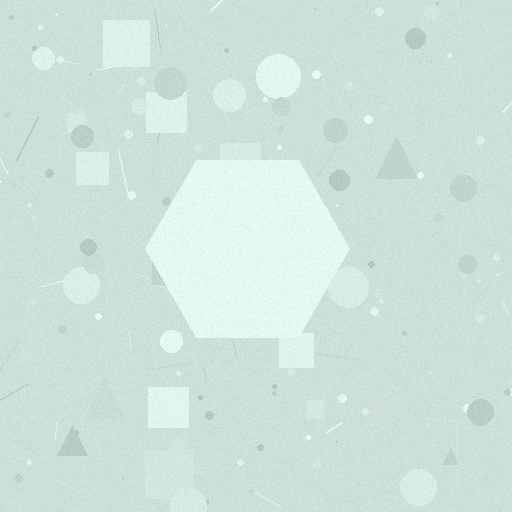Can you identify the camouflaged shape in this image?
The camouflaged shape is a hexagon.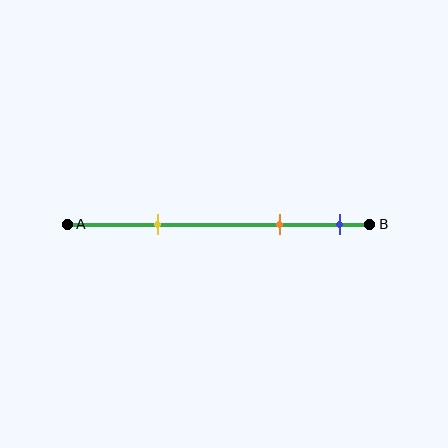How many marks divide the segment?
There are 3 marks dividing the segment.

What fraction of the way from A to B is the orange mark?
The orange mark is approximately 70% (0.7) of the way from A to B.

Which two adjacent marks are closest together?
The orange and blue marks are the closest adjacent pair.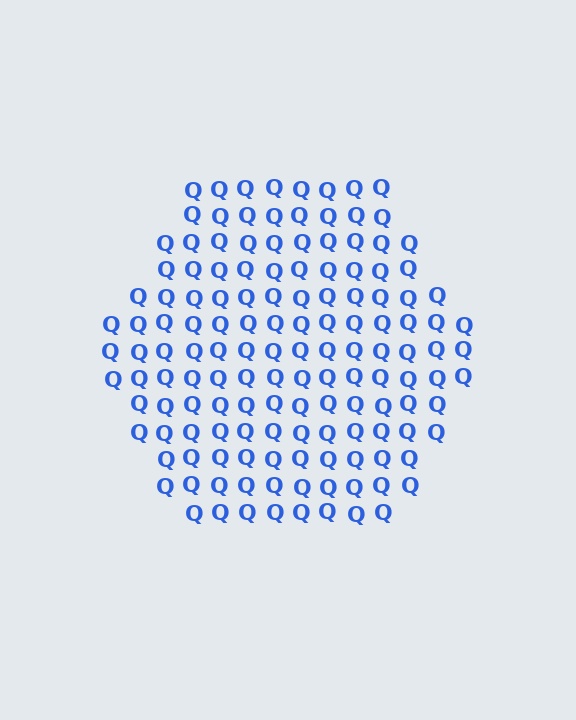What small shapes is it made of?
It is made of small letter Q's.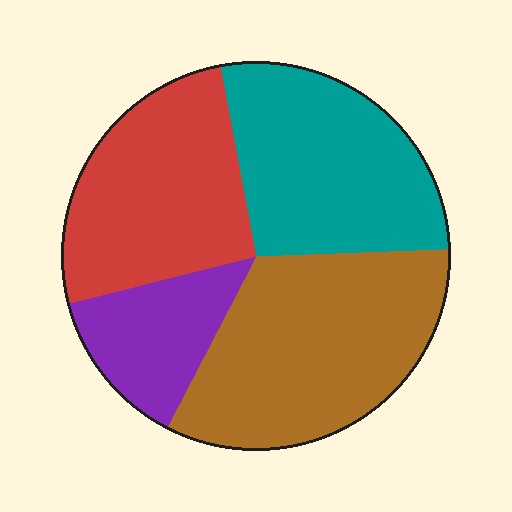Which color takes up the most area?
Brown, at roughly 35%.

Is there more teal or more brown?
Brown.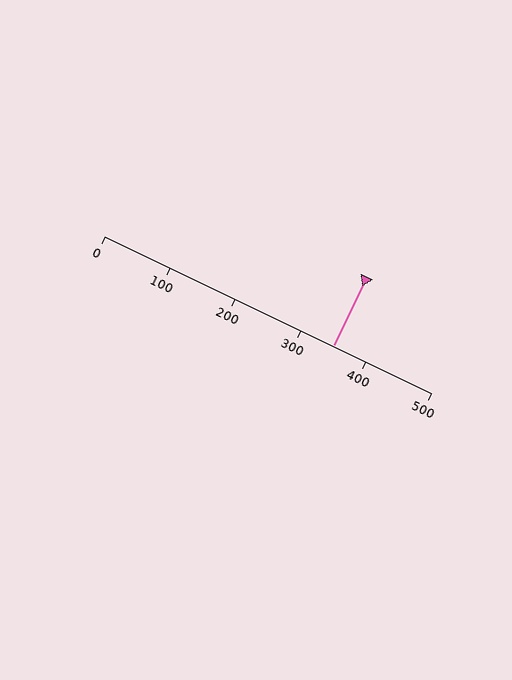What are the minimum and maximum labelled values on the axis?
The axis runs from 0 to 500.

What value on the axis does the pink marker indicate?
The marker indicates approximately 350.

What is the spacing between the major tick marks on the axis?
The major ticks are spaced 100 apart.